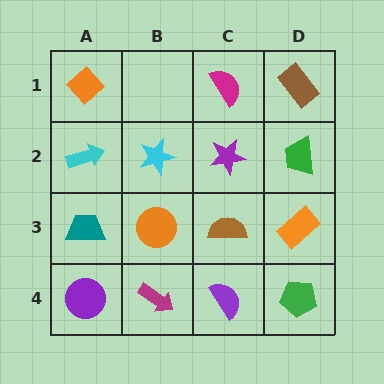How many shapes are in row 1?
3 shapes.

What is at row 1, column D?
A brown rectangle.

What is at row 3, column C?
A brown semicircle.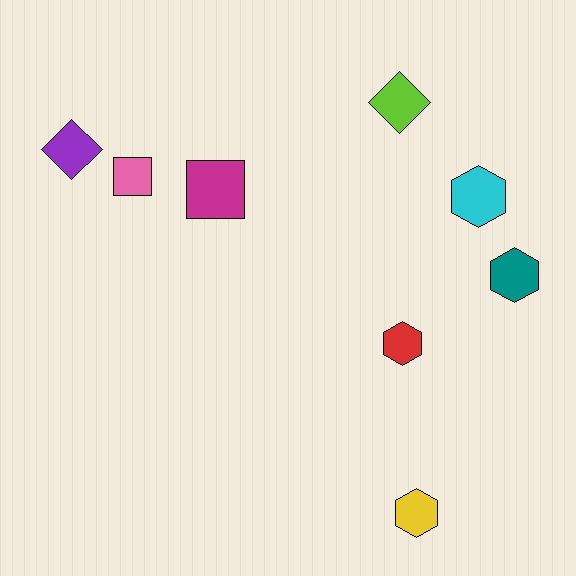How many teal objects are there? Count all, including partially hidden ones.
There is 1 teal object.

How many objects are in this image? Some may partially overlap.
There are 8 objects.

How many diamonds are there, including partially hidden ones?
There are 2 diamonds.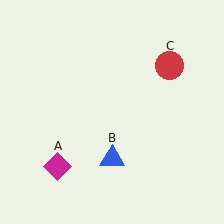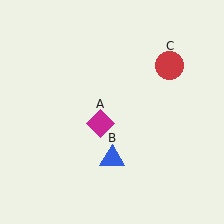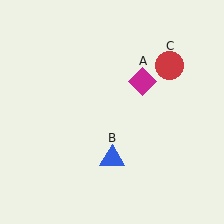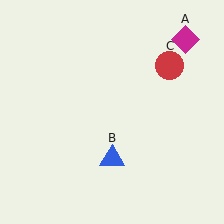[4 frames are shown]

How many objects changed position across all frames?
1 object changed position: magenta diamond (object A).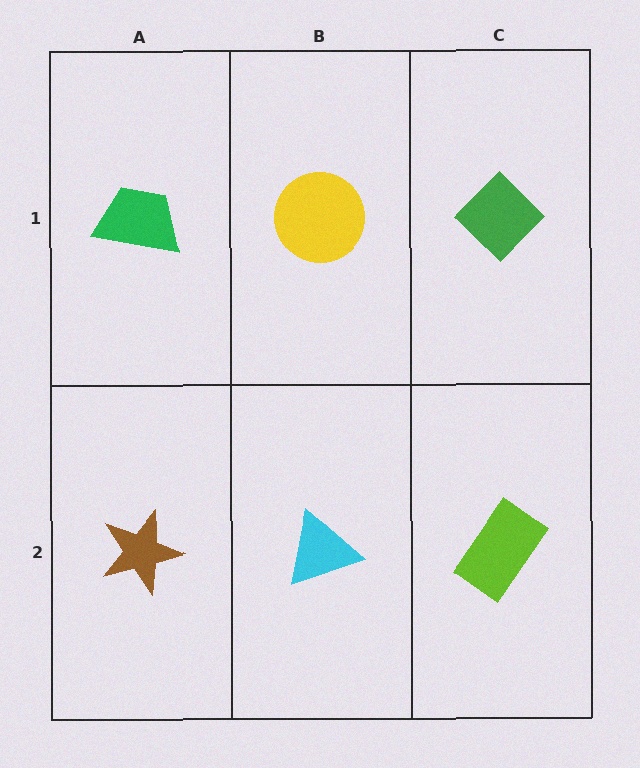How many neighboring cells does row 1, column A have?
2.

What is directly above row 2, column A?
A green trapezoid.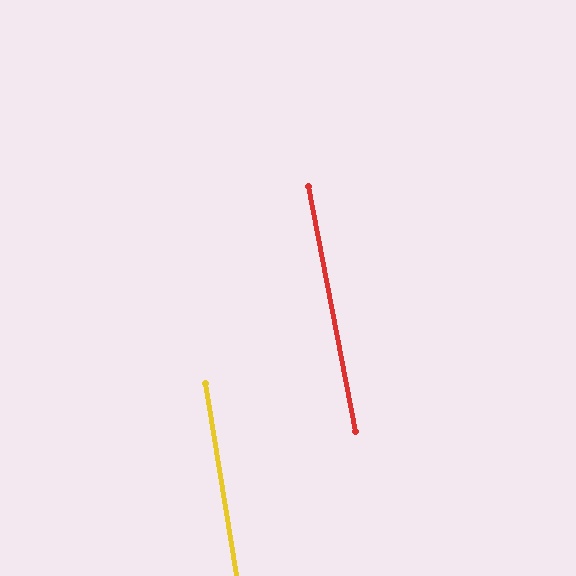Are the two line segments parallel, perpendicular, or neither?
Parallel — their directions differ by only 1.8°.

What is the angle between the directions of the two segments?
Approximately 2 degrees.